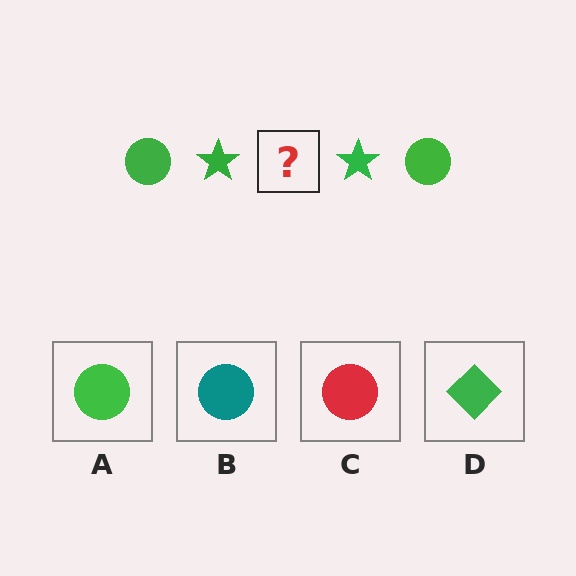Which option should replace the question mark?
Option A.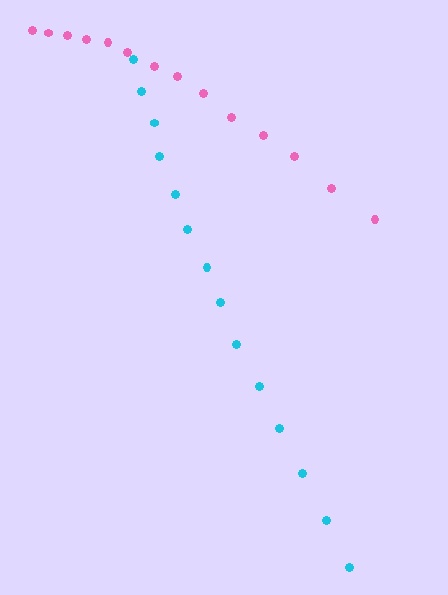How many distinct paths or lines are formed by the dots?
There are 2 distinct paths.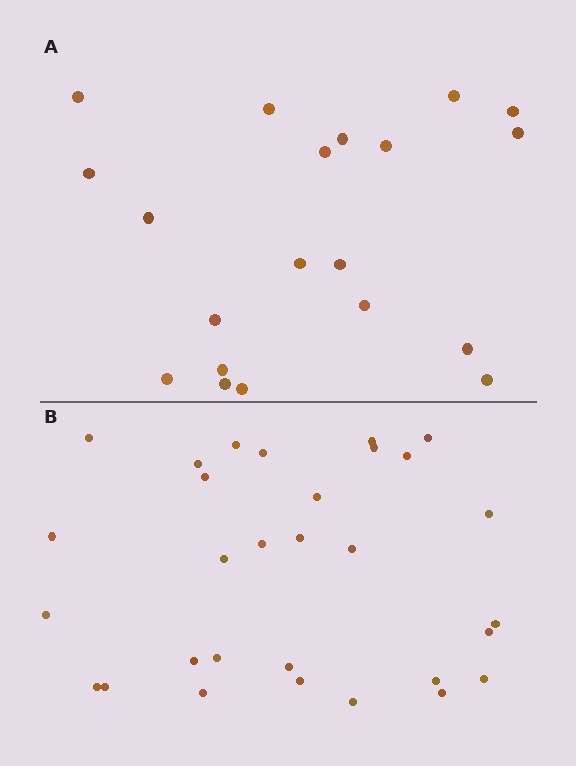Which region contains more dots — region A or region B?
Region B (the bottom region) has more dots.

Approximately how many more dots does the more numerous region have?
Region B has roughly 10 or so more dots than region A.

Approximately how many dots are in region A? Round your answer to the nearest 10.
About 20 dots.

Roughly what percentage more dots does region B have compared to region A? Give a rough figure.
About 50% more.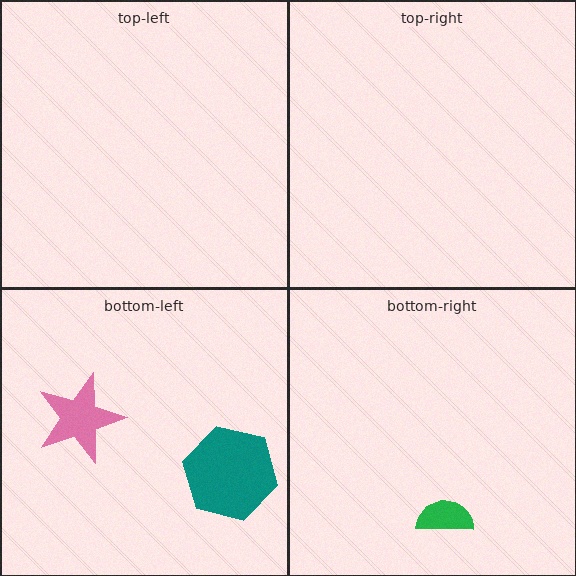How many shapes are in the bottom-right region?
1.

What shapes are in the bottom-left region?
The pink star, the teal hexagon.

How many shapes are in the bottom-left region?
2.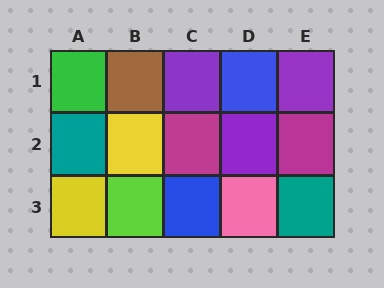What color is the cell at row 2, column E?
Magenta.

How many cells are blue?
2 cells are blue.